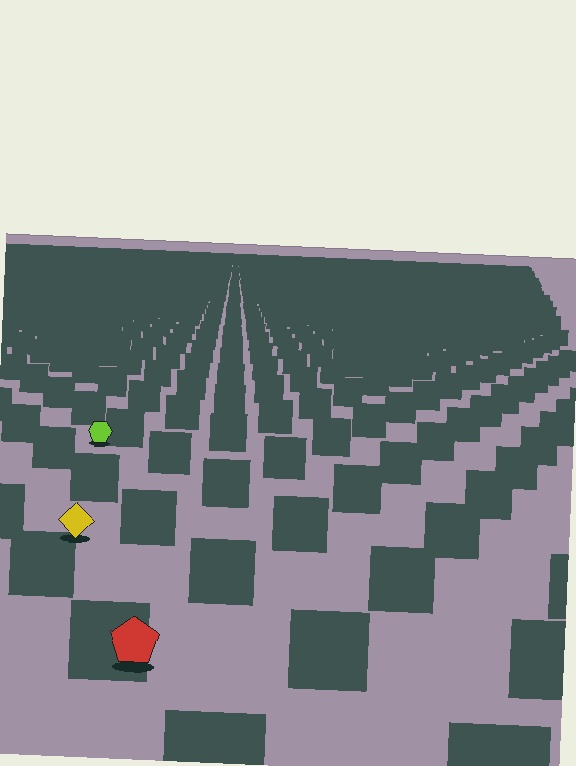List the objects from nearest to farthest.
From nearest to farthest: the red pentagon, the yellow diamond, the lime hexagon.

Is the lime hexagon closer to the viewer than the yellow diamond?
No. The yellow diamond is closer — you can tell from the texture gradient: the ground texture is coarser near it.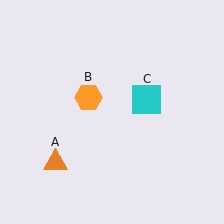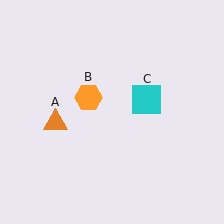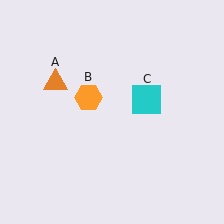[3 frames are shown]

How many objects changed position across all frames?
1 object changed position: orange triangle (object A).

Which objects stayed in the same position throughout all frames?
Orange hexagon (object B) and cyan square (object C) remained stationary.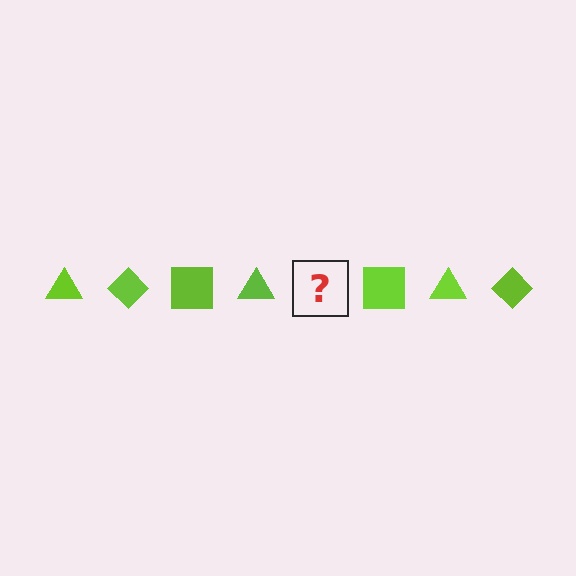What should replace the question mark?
The question mark should be replaced with a lime diamond.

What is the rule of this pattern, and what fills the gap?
The rule is that the pattern cycles through triangle, diamond, square shapes in lime. The gap should be filled with a lime diamond.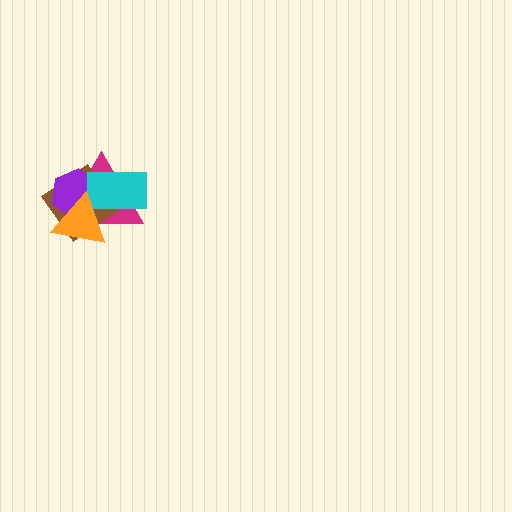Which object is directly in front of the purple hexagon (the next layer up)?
The cyan rectangle is directly in front of the purple hexagon.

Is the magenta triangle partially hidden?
Yes, it is partially covered by another shape.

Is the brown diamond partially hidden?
Yes, it is partially covered by another shape.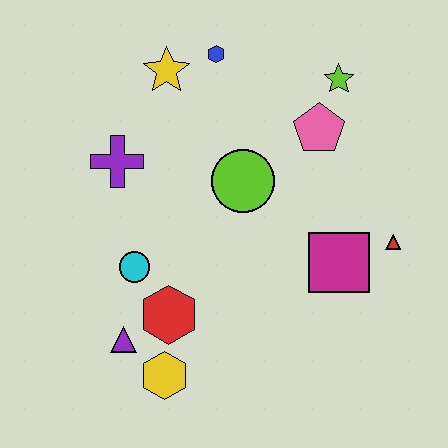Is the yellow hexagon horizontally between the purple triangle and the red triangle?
Yes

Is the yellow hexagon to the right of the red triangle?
No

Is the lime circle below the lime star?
Yes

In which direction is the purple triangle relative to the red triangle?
The purple triangle is to the left of the red triangle.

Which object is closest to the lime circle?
The pink pentagon is closest to the lime circle.